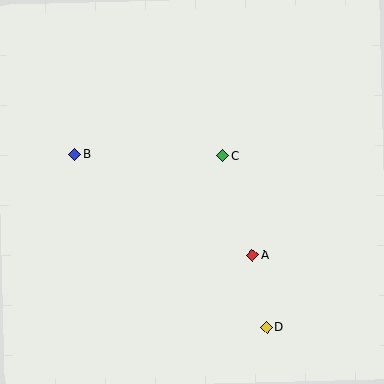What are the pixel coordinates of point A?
Point A is at (252, 255).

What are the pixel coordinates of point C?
Point C is at (223, 156).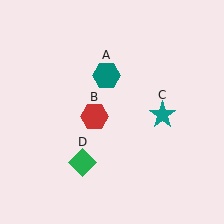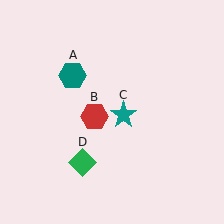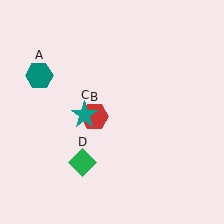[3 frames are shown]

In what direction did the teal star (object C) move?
The teal star (object C) moved left.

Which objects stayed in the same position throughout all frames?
Red hexagon (object B) and green diamond (object D) remained stationary.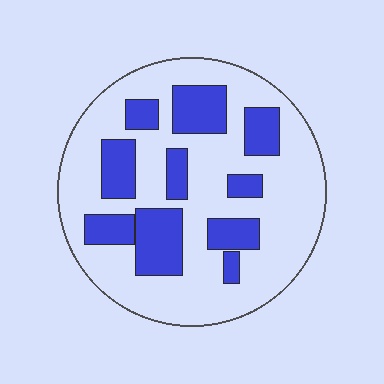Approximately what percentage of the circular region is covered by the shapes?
Approximately 30%.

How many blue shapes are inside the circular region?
10.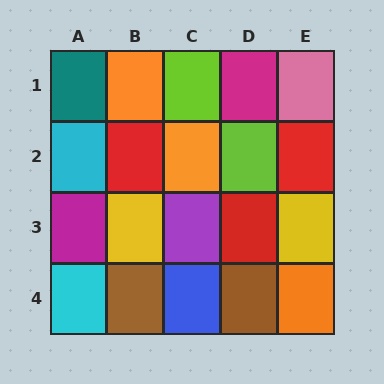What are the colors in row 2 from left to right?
Cyan, red, orange, lime, red.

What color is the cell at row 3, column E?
Yellow.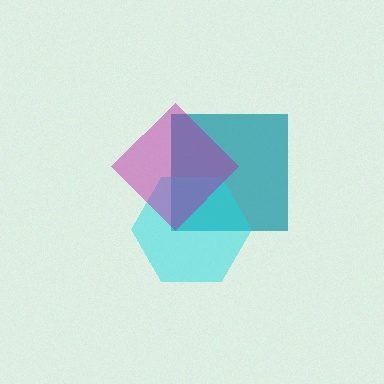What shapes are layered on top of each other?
The layered shapes are: a teal square, a cyan hexagon, a magenta diamond.